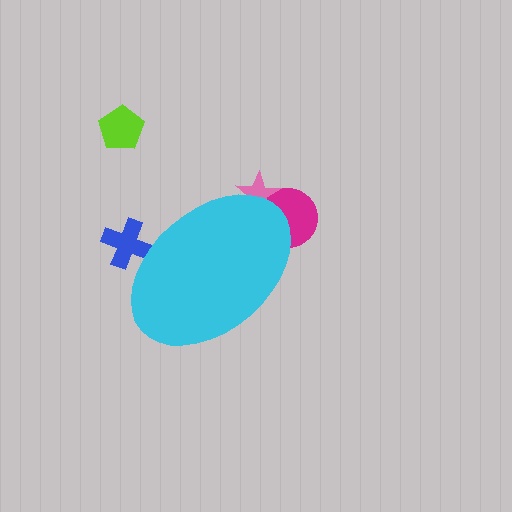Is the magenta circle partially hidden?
Yes, the magenta circle is partially hidden behind the cyan ellipse.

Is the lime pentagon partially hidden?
No, the lime pentagon is fully visible.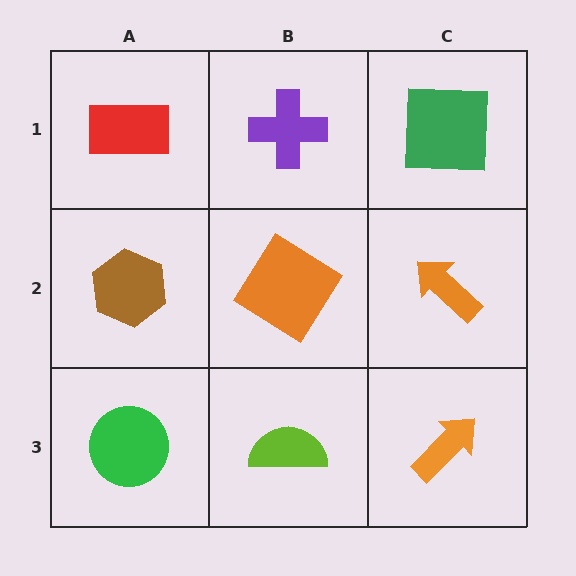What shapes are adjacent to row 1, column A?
A brown hexagon (row 2, column A), a purple cross (row 1, column B).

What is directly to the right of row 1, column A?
A purple cross.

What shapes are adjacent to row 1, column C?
An orange arrow (row 2, column C), a purple cross (row 1, column B).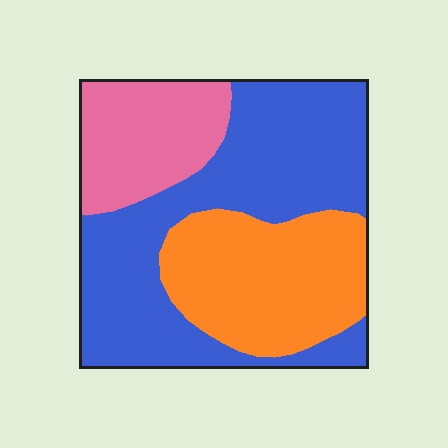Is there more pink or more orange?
Orange.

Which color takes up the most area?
Blue, at roughly 50%.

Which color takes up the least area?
Pink, at roughly 20%.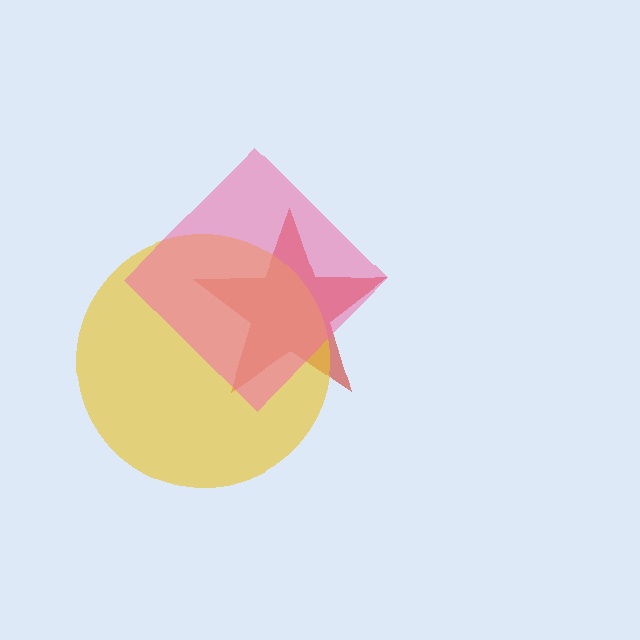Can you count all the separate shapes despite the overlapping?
Yes, there are 3 separate shapes.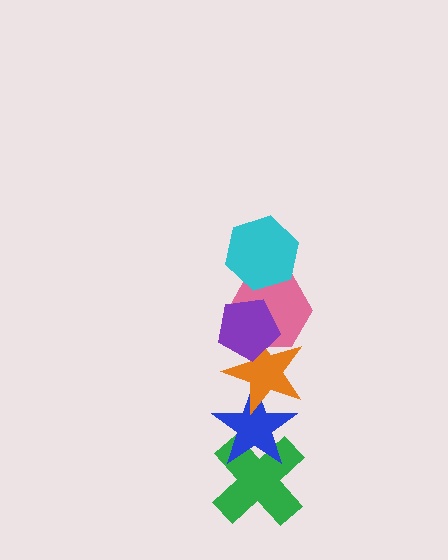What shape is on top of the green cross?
The blue star is on top of the green cross.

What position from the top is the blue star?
The blue star is 5th from the top.